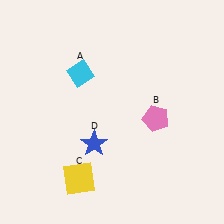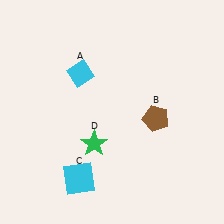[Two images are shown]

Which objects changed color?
B changed from pink to brown. C changed from yellow to cyan. D changed from blue to green.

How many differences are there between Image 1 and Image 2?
There are 3 differences between the two images.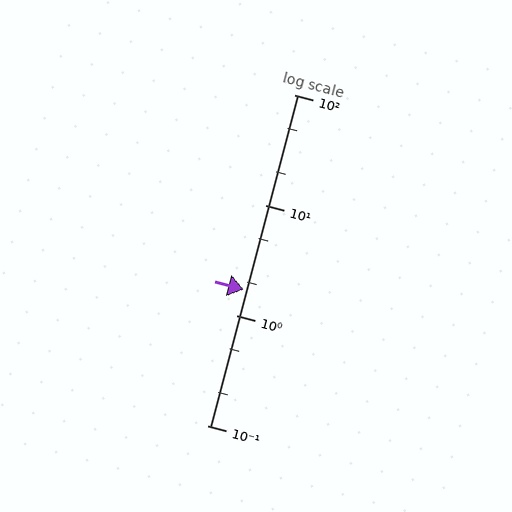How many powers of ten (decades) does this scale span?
The scale spans 3 decades, from 0.1 to 100.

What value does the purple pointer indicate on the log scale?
The pointer indicates approximately 1.7.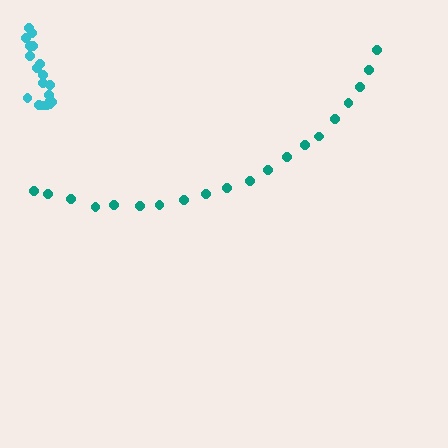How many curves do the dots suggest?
There are 2 distinct paths.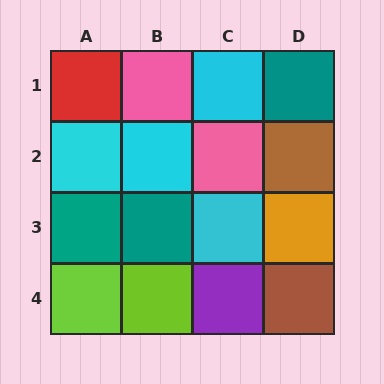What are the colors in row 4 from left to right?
Lime, lime, purple, brown.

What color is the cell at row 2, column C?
Pink.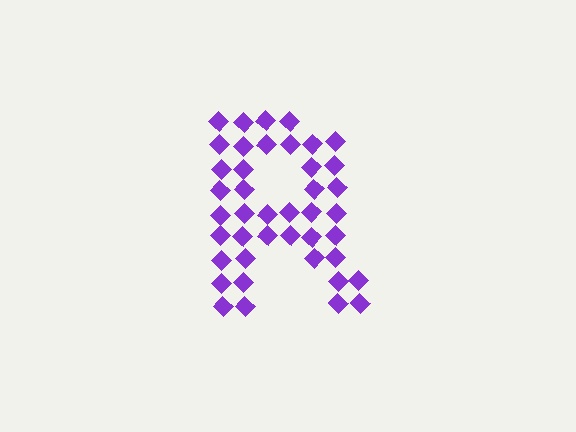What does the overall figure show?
The overall figure shows the letter R.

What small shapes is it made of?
It is made of small diamonds.